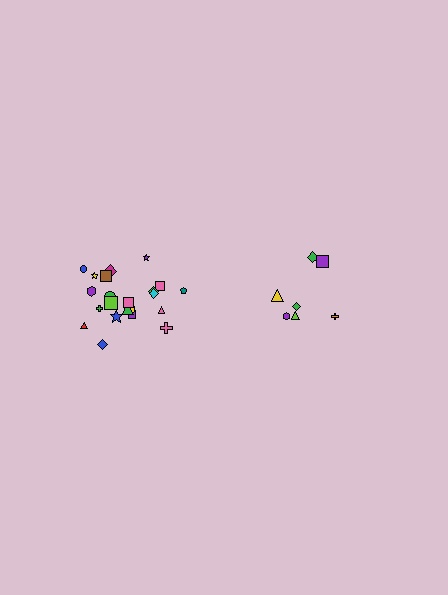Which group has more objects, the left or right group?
The left group.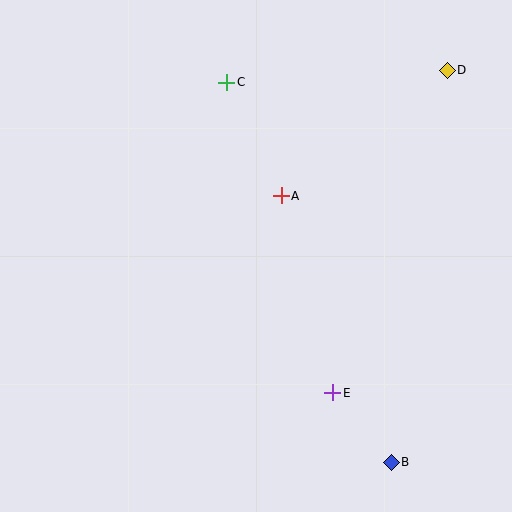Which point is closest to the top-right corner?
Point D is closest to the top-right corner.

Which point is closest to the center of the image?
Point A at (281, 196) is closest to the center.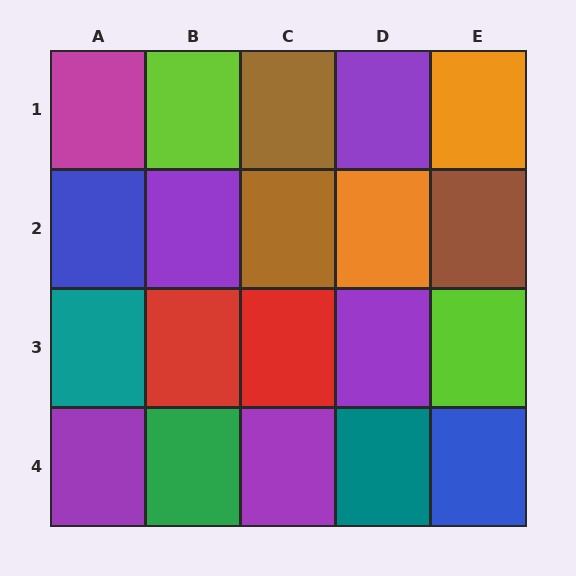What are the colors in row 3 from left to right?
Teal, red, red, purple, lime.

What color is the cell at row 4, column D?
Teal.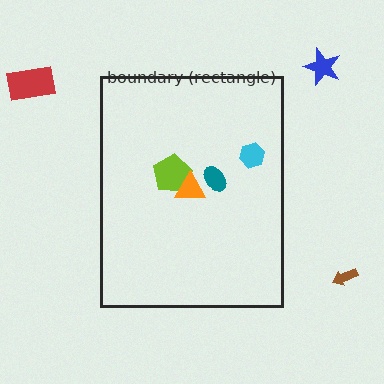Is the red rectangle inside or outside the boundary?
Outside.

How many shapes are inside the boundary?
4 inside, 3 outside.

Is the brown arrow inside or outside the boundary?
Outside.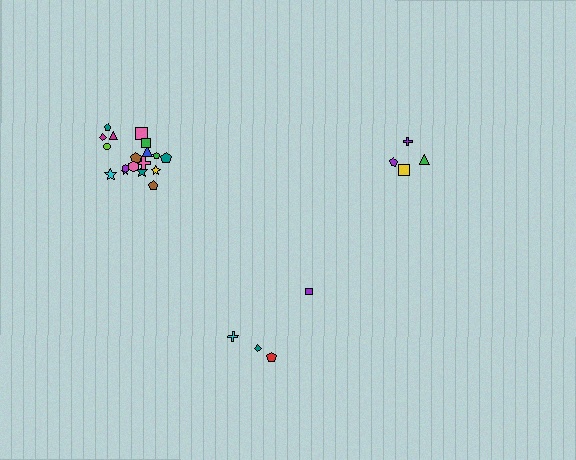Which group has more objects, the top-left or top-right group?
The top-left group.